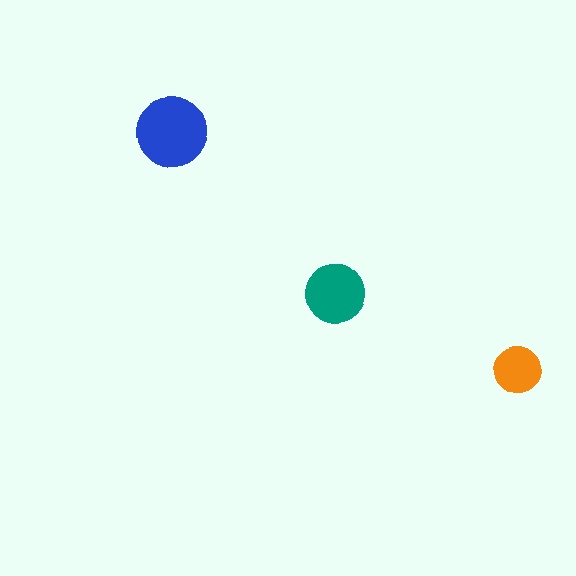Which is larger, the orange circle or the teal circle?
The teal one.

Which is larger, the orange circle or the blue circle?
The blue one.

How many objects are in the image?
There are 3 objects in the image.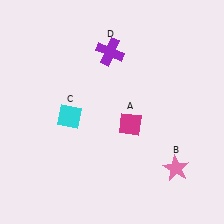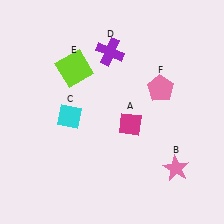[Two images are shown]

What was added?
A lime square (E), a pink pentagon (F) were added in Image 2.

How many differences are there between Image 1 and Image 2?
There are 2 differences between the two images.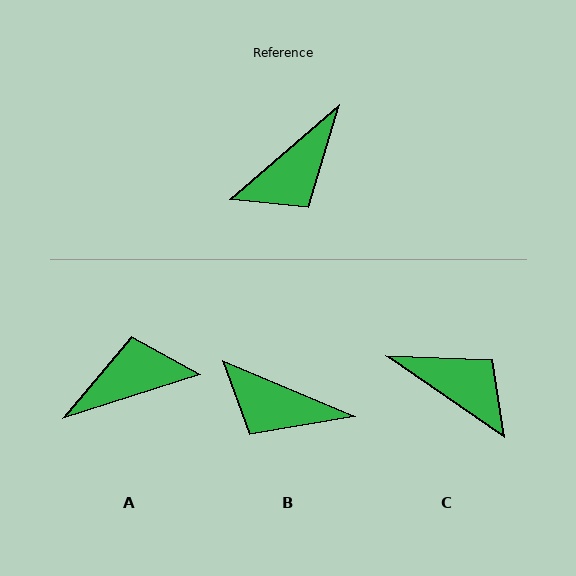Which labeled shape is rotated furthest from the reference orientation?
A, about 157 degrees away.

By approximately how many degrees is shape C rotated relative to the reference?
Approximately 105 degrees counter-clockwise.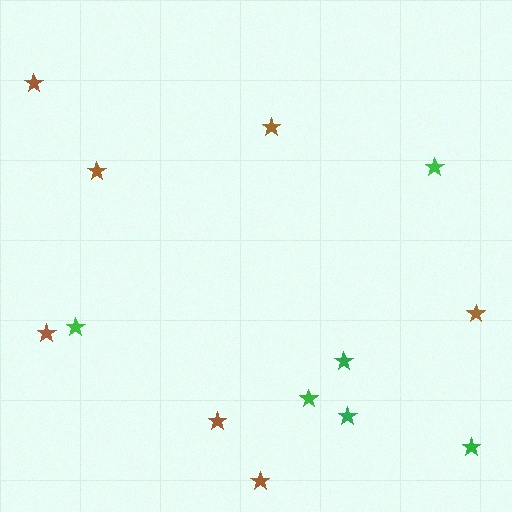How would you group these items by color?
There are 2 groups: one group of brown stars (7) and one group of green stars (6).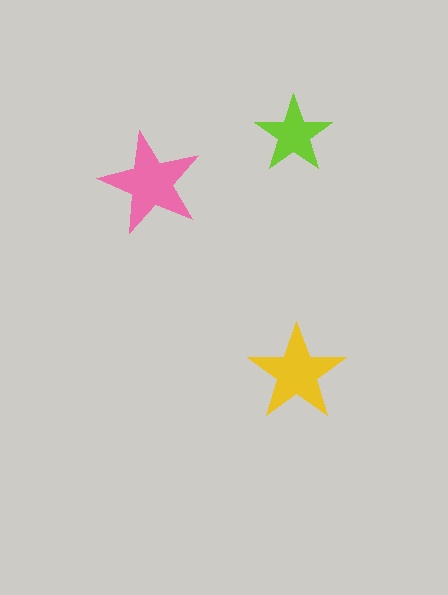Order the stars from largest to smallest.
the pink one, the yellow one, the lime one.